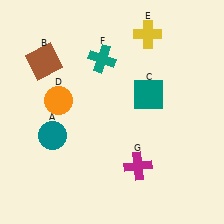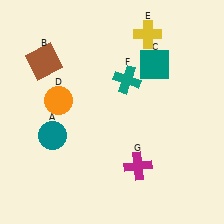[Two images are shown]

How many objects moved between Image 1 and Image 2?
2 objects moved between the two images.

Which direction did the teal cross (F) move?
The teal cross (F) moved right.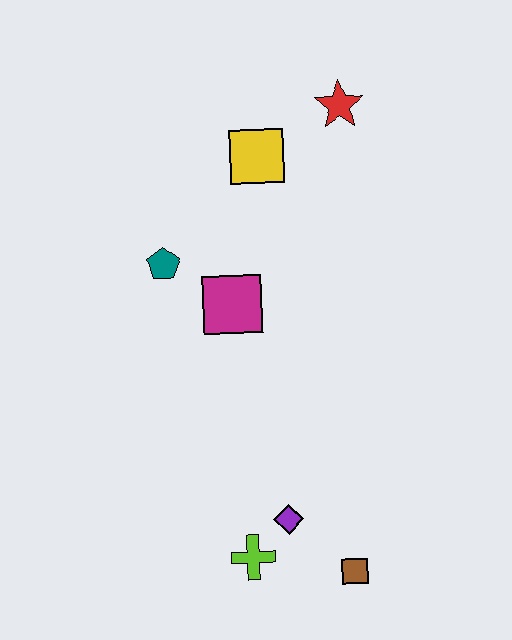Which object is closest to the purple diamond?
The lime cross is closest to the purple diamond.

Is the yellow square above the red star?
No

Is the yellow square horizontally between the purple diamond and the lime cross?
Yes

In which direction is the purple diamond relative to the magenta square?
The purple diamond is below the magenta square.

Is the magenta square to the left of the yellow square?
Yes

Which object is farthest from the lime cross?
The red star is farthest from the lime cross.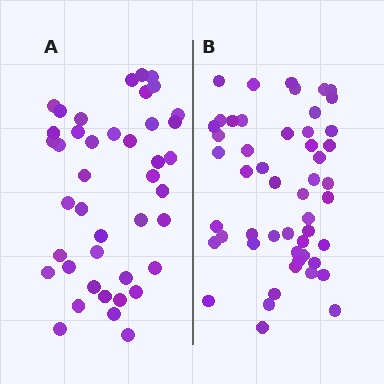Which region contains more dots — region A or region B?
Region B (the right region) has more dots.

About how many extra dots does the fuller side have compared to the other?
Region B has roughly 8 or so more dots than region A.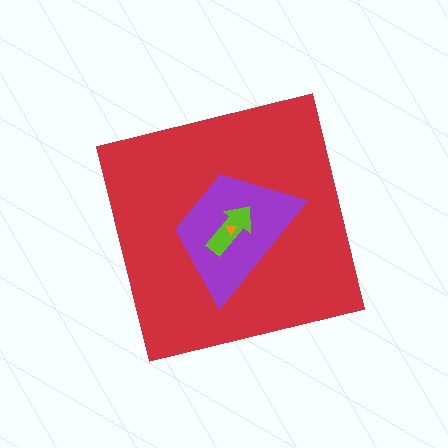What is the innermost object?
The orange triangle.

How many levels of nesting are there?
4.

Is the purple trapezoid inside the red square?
Yes.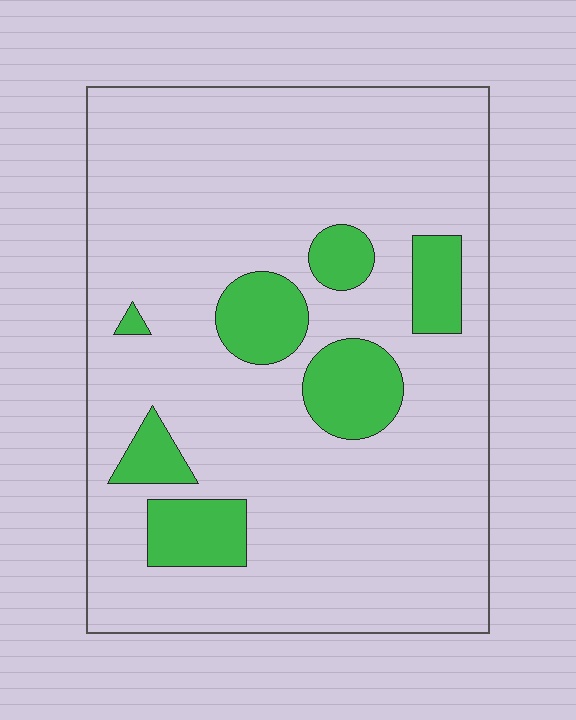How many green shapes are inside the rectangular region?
7.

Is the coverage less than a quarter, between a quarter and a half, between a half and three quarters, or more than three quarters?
Less than a quarter.